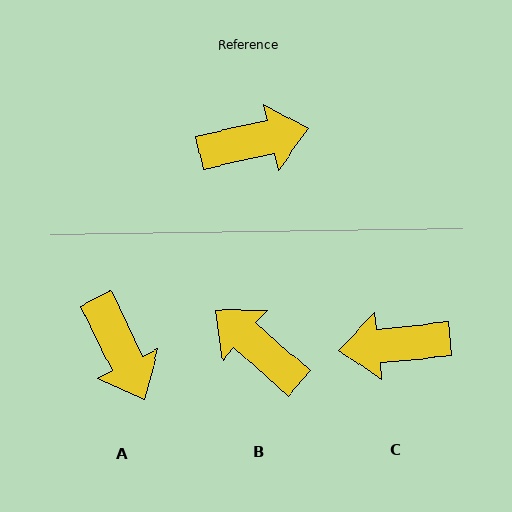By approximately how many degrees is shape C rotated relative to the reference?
Approximately 174 degrees counter-clockwise.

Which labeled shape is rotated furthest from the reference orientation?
C, about 174 degrees away.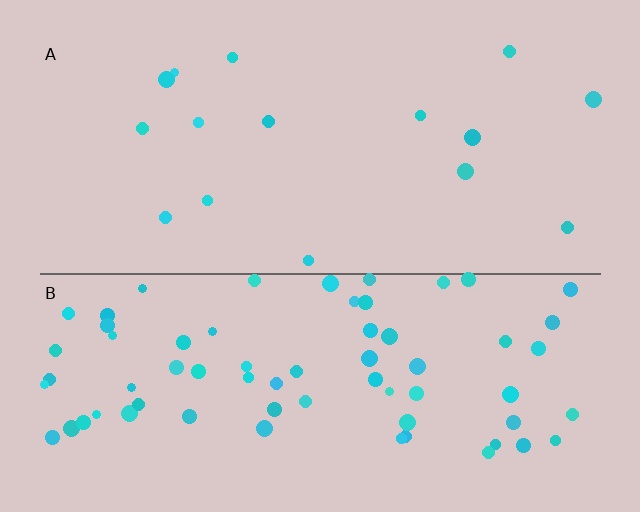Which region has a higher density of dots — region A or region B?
B (the bottom).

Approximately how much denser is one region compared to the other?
Approximately 4.3× — region B over region A.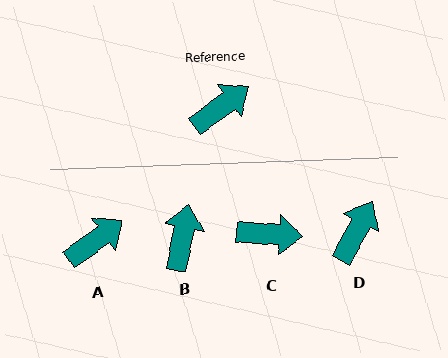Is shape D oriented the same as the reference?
No, it is off by about 26 degrees.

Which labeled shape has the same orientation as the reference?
A.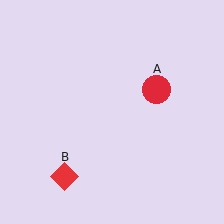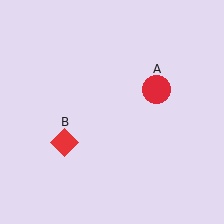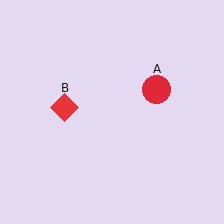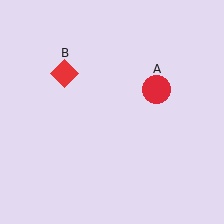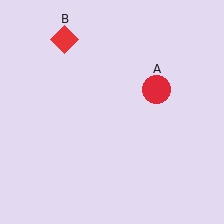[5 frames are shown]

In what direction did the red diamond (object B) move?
The red diamond (object B) moved up.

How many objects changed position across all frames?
1 object changed position: red diamond (object B).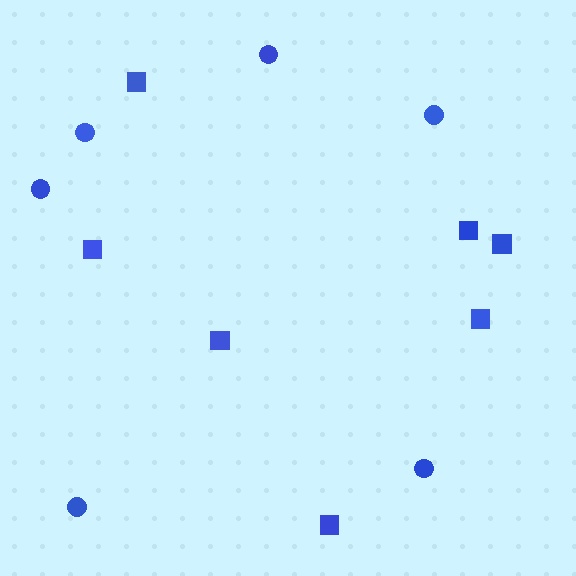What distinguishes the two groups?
There are 2 groups: one group of squares (7) and one group of circles (6).